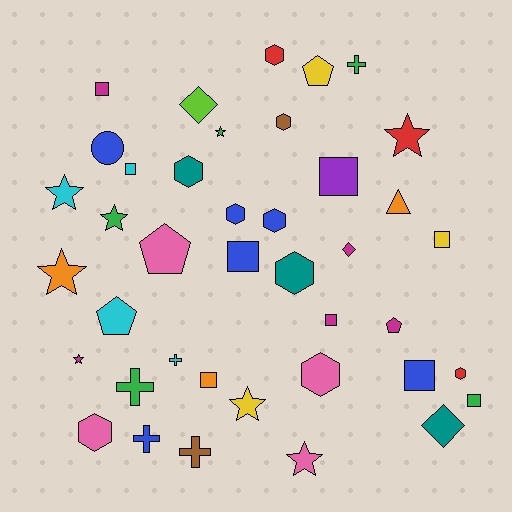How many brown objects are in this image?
There are 2 brown objects.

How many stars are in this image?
There are 8 stars.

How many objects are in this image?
There are 40 objects.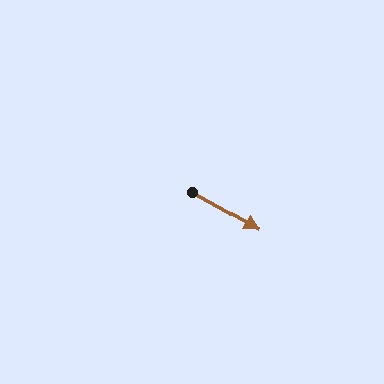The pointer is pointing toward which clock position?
Roughly 4 o'clock.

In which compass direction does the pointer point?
Southeast.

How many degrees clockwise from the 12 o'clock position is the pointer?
Approximately 120 degrees.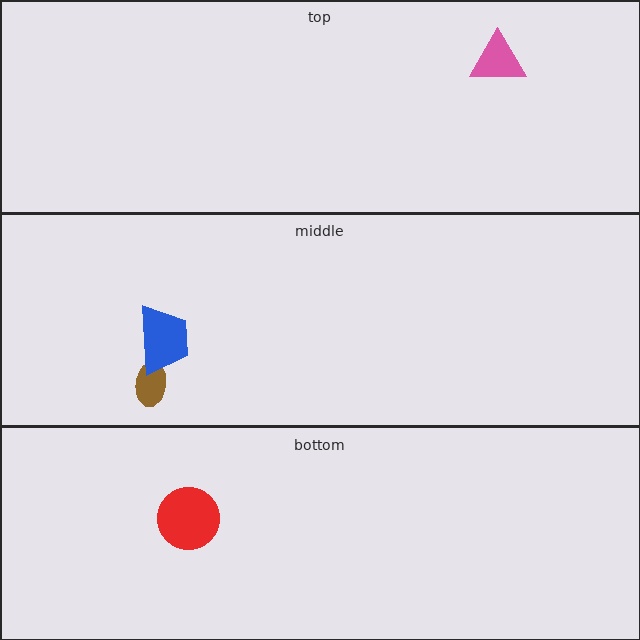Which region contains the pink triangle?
The top region.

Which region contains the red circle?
The bottom region.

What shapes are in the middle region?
The brown ellipse, the blue trapezoid.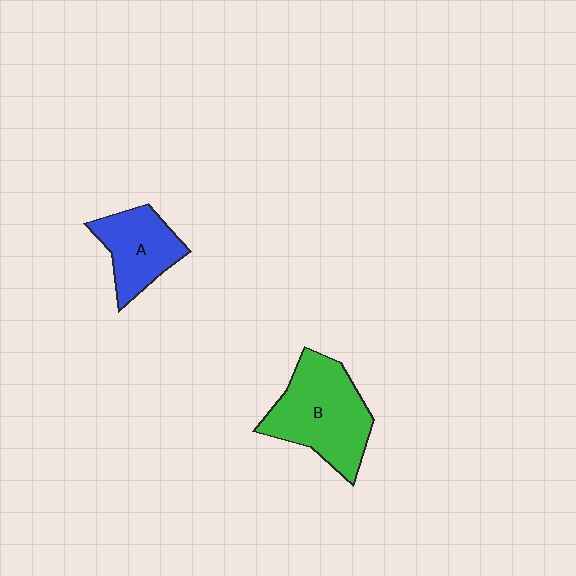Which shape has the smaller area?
Shape A (blue).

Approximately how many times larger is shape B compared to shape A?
Approximately 1.6 times.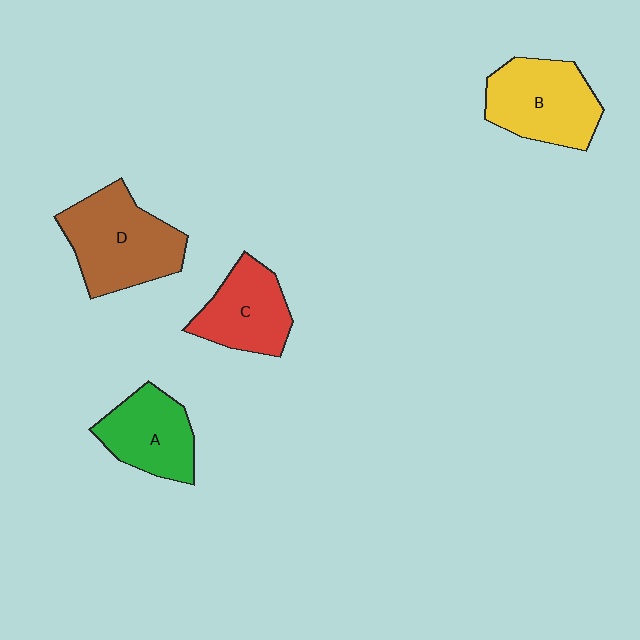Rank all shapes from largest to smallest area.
From largest to smallest: D (brown), B (yellow), A (green), C (red).